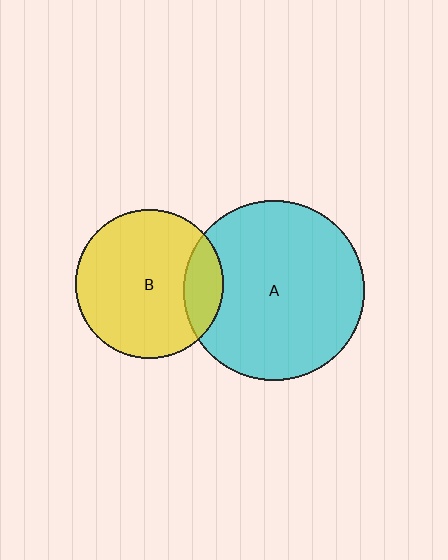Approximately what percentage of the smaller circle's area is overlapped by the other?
Approximately 15%.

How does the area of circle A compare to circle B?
Approximately 1.5 times.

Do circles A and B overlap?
Yes.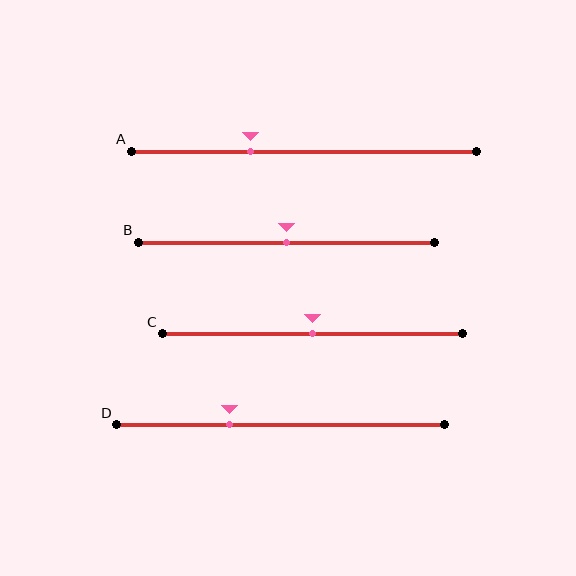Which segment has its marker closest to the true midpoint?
Segment B has its marker closest to the true midpoint.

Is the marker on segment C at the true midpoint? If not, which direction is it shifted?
Yes, the marker on segment C is at the true midpoint.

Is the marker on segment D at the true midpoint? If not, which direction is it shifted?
No, the marker on segment D is shifted to the left by about 15% of the segment length.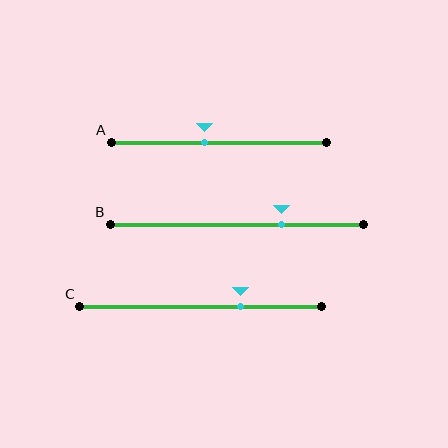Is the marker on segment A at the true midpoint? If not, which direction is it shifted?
No, the marker on segment A is shifted to the left by about 6% of the segment length.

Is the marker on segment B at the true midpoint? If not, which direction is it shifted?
No, the marker on segment B is shifted to the right by about 17% of the segment length.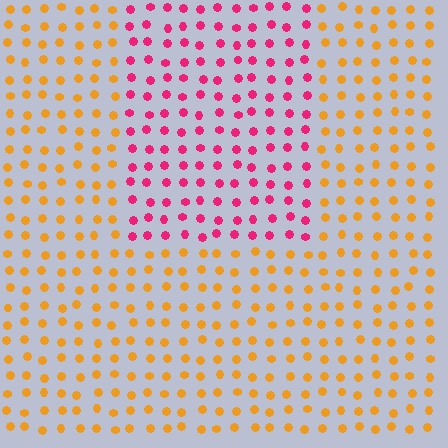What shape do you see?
I see a rectangle.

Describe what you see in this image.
The image is filled with small orange elements in a uniform arrangement. A rectangle-shaped region is visible where the elements are tinted to a slightly different hue, forming a subtle color boundary.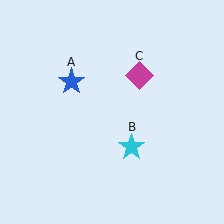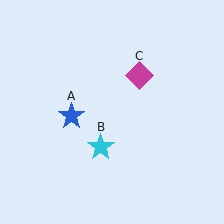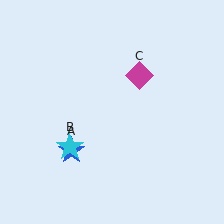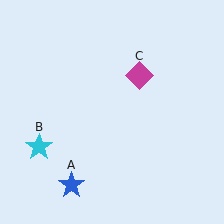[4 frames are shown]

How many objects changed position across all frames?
2 objects changed position: blue star (object A), cyan star (object B).